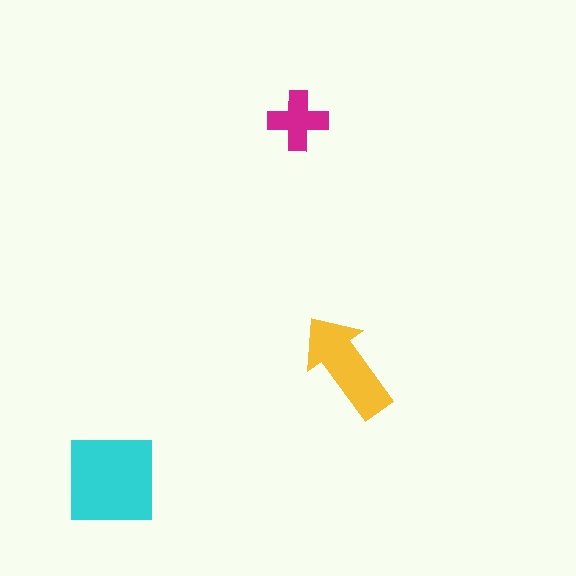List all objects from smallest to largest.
The magenta cross, the yellow arrow, the cyan square.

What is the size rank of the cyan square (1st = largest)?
1st.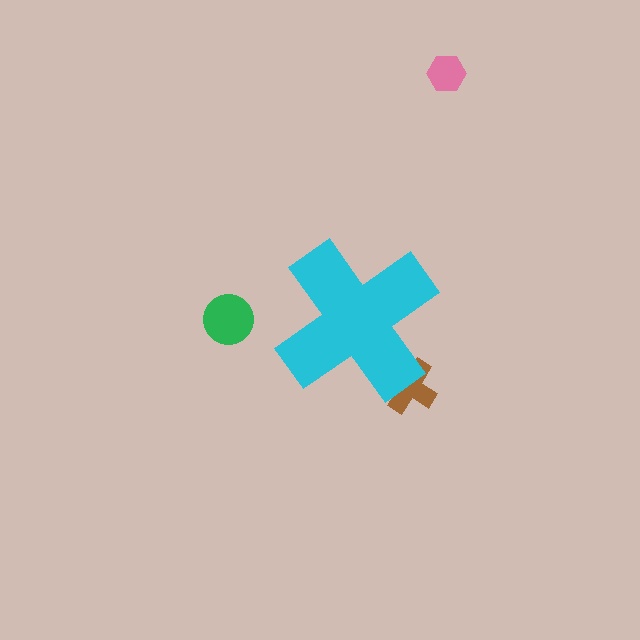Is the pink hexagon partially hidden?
No, the pink hexagon is fully visible.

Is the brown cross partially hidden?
Yes, the brown cross is partially hidden behind the cyan cross.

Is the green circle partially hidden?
No, the green circle is fully visible.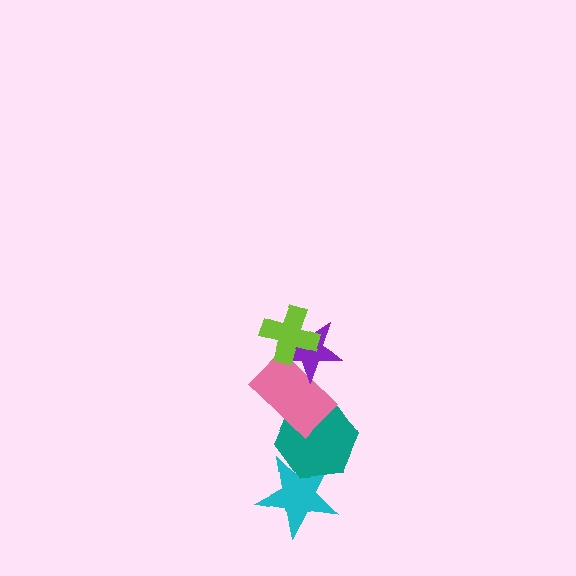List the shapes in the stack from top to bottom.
From top to bottom: the lime cross, the purple star, the pink rectangle, the teal hexagon, the cyan star.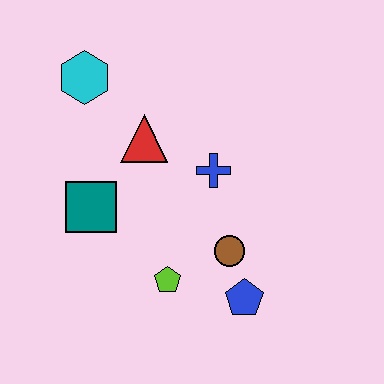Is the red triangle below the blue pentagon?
No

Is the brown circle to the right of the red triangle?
Yes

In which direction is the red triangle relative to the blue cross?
The red triangle is to the left of the blue cross.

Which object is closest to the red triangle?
The blue cross is closest to the red triangle.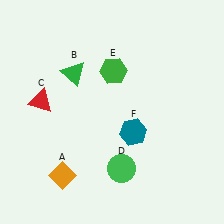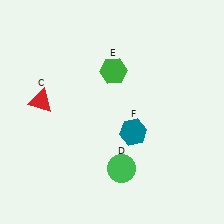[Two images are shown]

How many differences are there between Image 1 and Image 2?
There are 2 differences between the two images.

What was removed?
The green triangle (B), the orange diamond (A) were removed in Image 2.